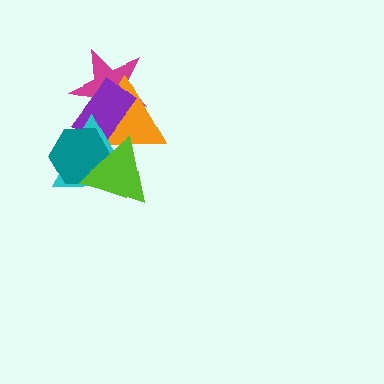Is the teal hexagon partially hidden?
Yes, it is partially covered by another shape.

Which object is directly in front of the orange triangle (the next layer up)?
The purple rectangle is directly in front of the orange triangle.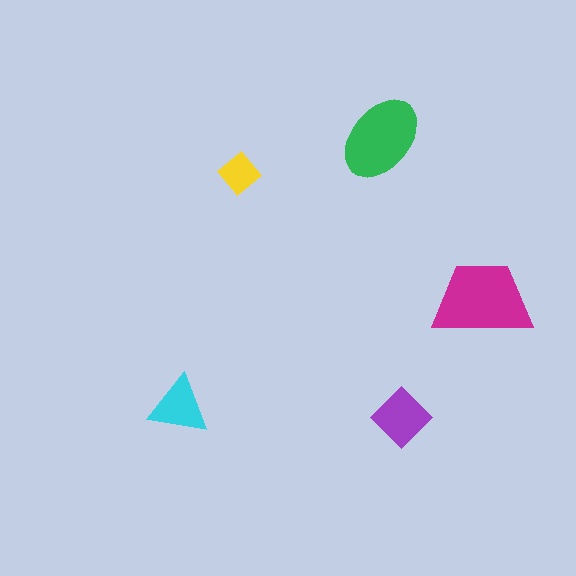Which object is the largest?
The magenta trapezoid.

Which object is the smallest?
The yellow diamond.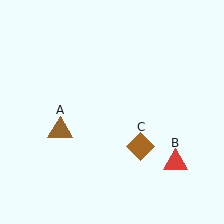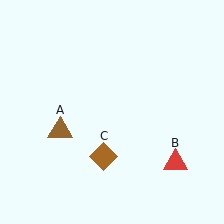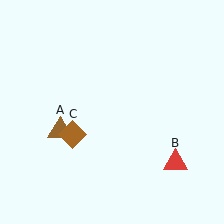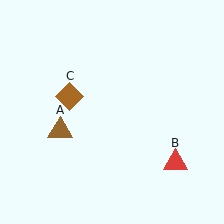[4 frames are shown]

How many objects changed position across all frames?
1 object changed position: brown diamond (object C).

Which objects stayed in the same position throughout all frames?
Brown triangle (object A) and red triangle (object B) remained stationary.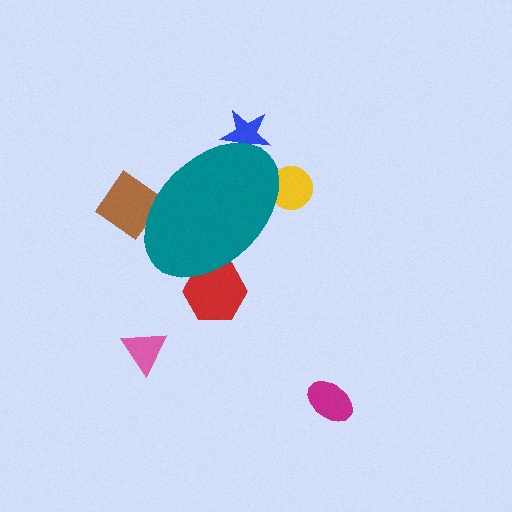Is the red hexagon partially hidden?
Yes, the red hexagon is partially hidden behind the teal ellipse.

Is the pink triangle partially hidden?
No, the pink triangle is fully visible.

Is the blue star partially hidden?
Yes, the blue star is partially hidden behind the teal ellipse.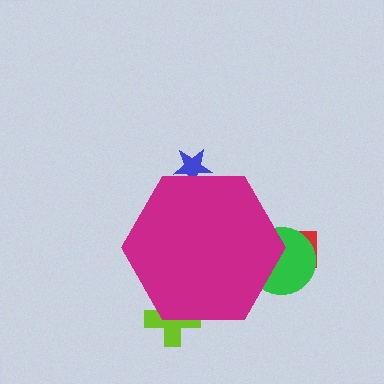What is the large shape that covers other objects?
A magenta hexagon.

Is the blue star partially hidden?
Yes, the blue star is partially hidden behind the magenta hexagon.